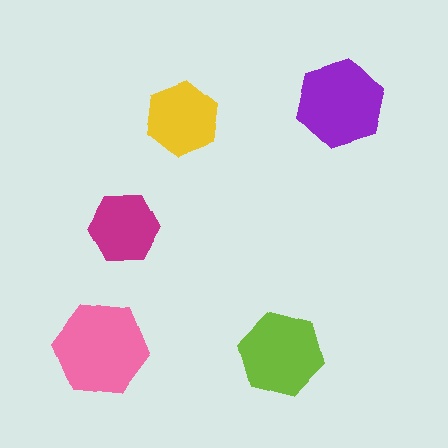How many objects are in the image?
There are 5 objects in the image.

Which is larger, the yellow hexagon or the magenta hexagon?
The yellow one.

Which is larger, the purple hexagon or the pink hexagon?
The pink one.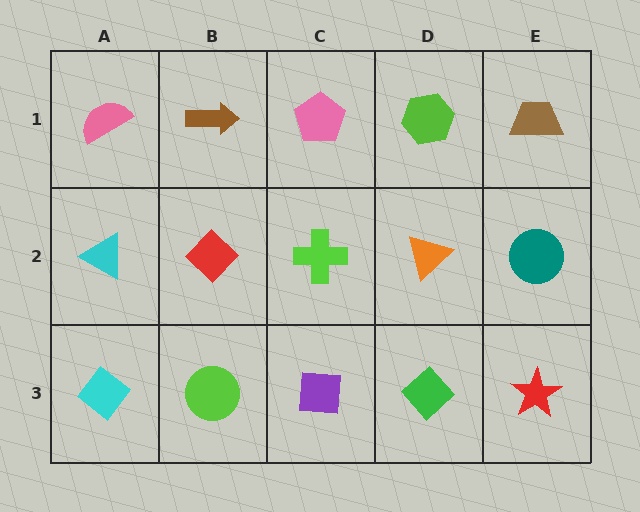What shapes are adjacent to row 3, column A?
A cyan triangle (row 2, column A), a lime circle (row 3, column B).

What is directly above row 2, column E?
A brown trapezoid.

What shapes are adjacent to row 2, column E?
A brown trapezoid (row 1, column E), a red star (row 3, column E), an orange triangle (row 2, column D).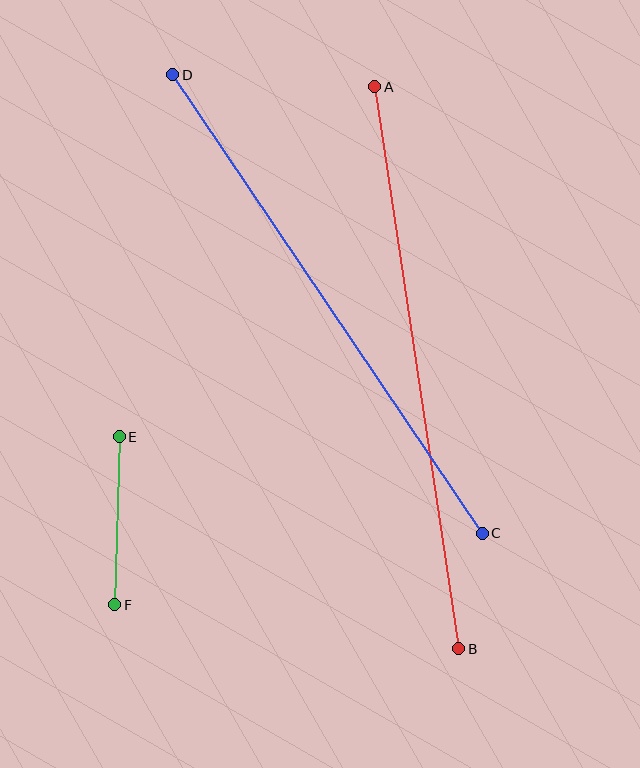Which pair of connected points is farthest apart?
Points A and B are farthest apart.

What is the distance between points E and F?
The distance is approximately 168 pixels.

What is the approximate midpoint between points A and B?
The midpoint is at approximately (417, 368) pixels.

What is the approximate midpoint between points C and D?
The midpoint is at approximately (327, 304) pixels.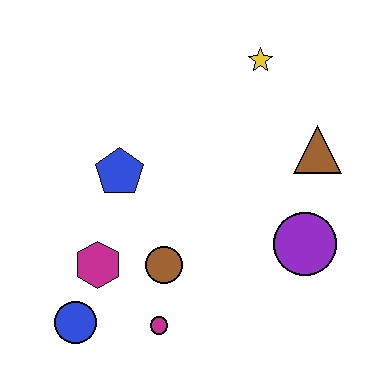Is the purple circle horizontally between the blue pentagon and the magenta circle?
No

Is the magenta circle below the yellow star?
Yes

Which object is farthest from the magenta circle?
The yellow star is farthest from the magenta circle.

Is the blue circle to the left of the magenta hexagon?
Yes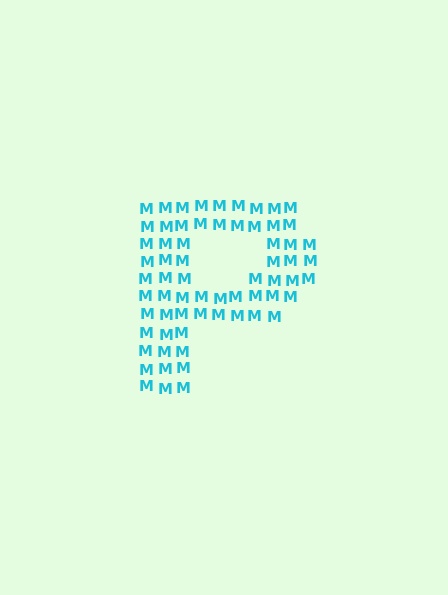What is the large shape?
The large shape is the letter P.